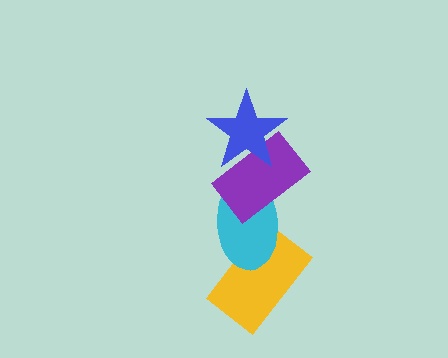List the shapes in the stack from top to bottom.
From top to bottom: the blue star, the purple rectangle, the cyan ellipse, the yellow rectangle.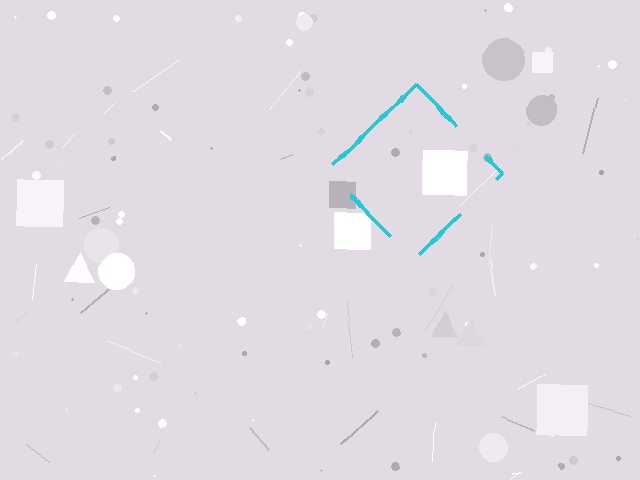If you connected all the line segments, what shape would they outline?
They would outline a diamond.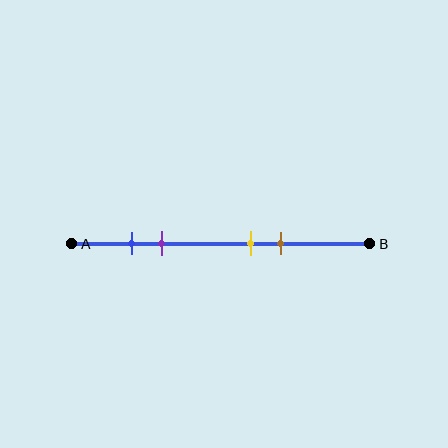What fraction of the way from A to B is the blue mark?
The blue mark is approximately 20% (0.2) of the way from A to B.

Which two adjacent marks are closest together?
The blue and purple marks are the closest adjacent pair.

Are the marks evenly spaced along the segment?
No, the marks are not evenly spaced.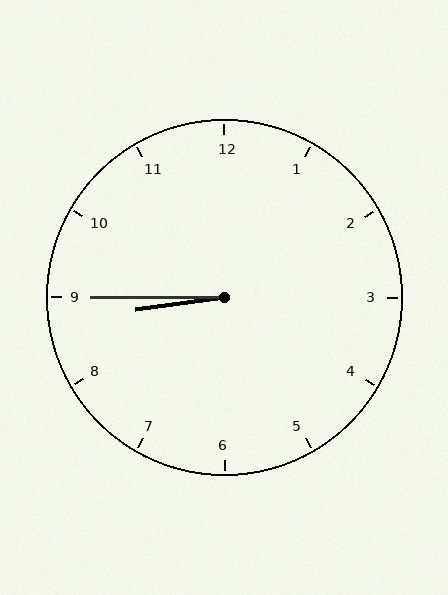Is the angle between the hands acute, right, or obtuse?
It is acute.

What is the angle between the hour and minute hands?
Approximately 8 degrees.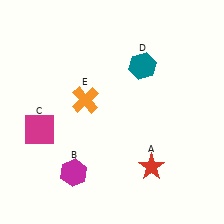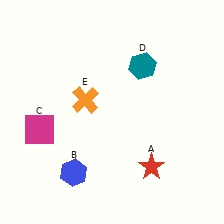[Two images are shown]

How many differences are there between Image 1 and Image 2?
There is 1 difference between the two images.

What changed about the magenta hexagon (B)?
In Image 1, B is magenta. In Image 2, it changed to blue.